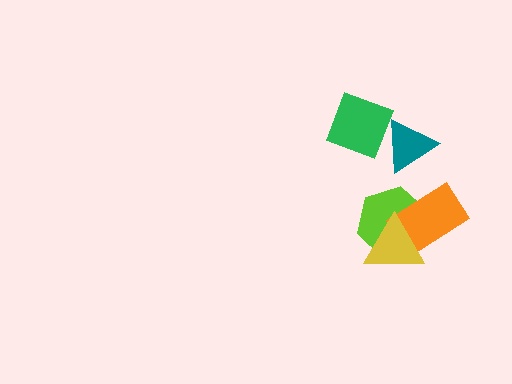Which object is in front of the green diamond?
The teal triangle is in front of the green diamond.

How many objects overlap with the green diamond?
1 object overlaps with the green diamond.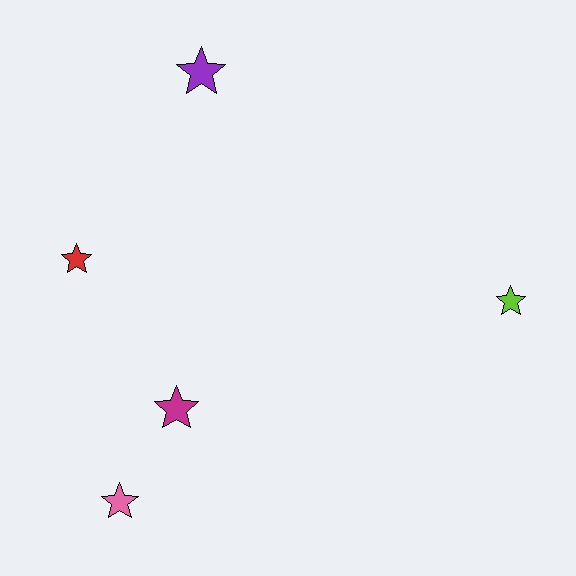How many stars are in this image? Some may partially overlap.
There are 5 stars.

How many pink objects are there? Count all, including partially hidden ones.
There is 1 pink object.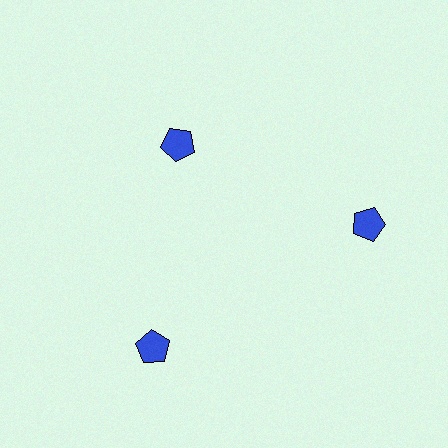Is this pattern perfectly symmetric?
No. The 3 blue pentagons are arranged in a ring, but one element near the 11 o'clock position is pulled inward toward the center, breaking the 3-fold rotational symmetry.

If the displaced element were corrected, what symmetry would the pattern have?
It would have 3-fold rotational symmetry — the pattern would map onto itself every 120 degrees.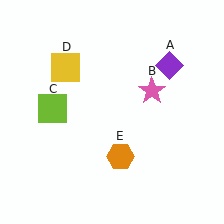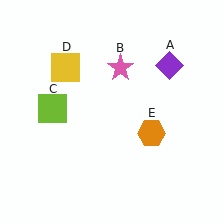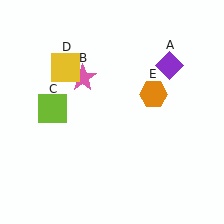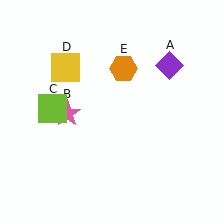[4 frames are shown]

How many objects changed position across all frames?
2 objects changed position: pink star (object B), orange hexagon (object E).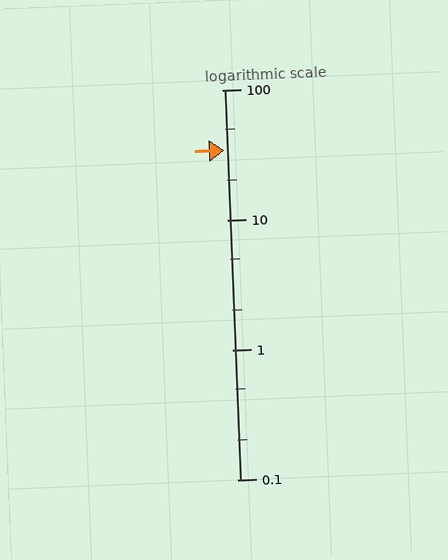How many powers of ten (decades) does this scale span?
The scale spans 3 decades, from 0.1 to 100.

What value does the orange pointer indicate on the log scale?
The pointer indicates approximately 34.